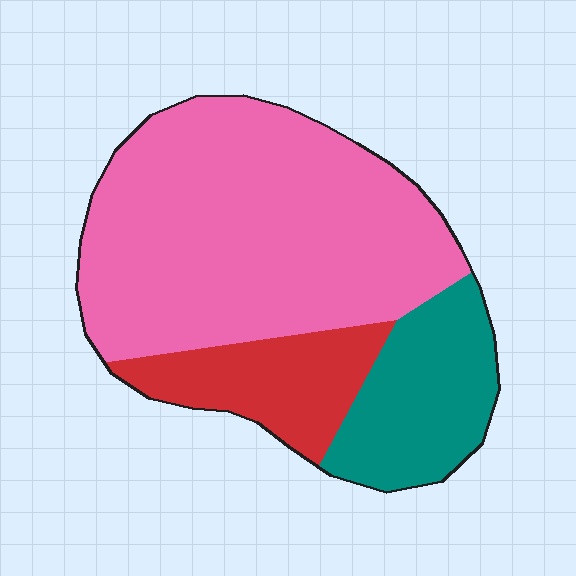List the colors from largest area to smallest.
From largest to smallest: pink, teal, red.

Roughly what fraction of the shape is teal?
Teal takes up less than a quarter of the shape.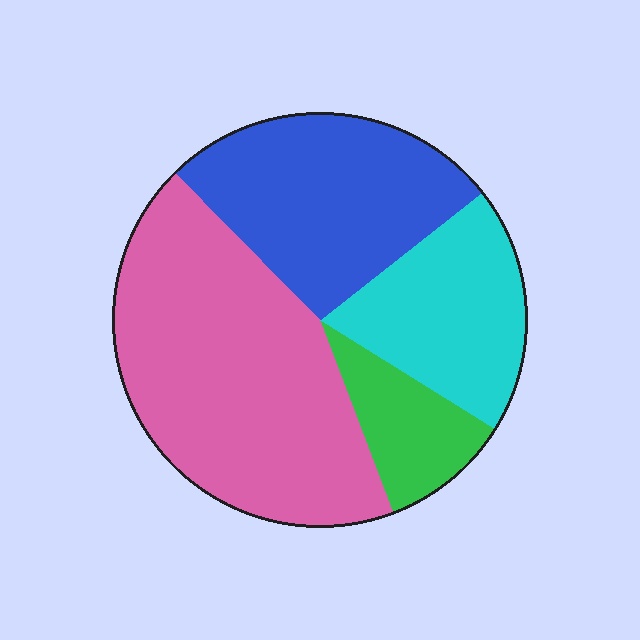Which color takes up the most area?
Pink, at roughly 45%.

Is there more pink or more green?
Pink.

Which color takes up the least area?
Green, at roughly 10%.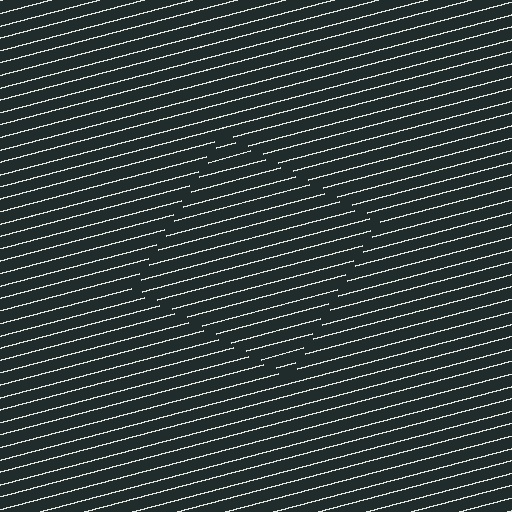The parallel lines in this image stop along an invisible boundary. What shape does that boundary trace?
An illusory square. The interior of the shape contains the same grating, shifted by half a period — the contour is defined by the phase discontinuity where line-ends from the inner and outer gratings abut.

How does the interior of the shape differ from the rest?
The interior of the shape contains the same grating, shifted by half a period — the contour is defined by the phase discontinuity where line-ends from the inner and outer gratings abut.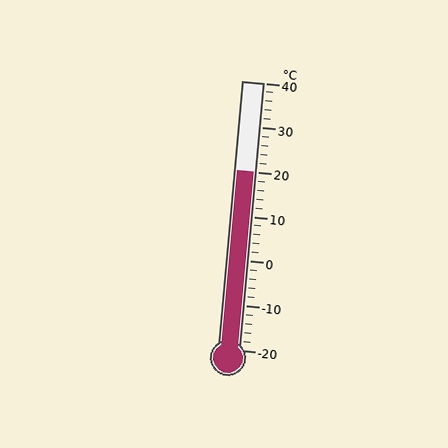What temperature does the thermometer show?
The thermometer shows approximately 20°C.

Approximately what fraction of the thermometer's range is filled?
The thermometer is filled to approximately 65% of its range.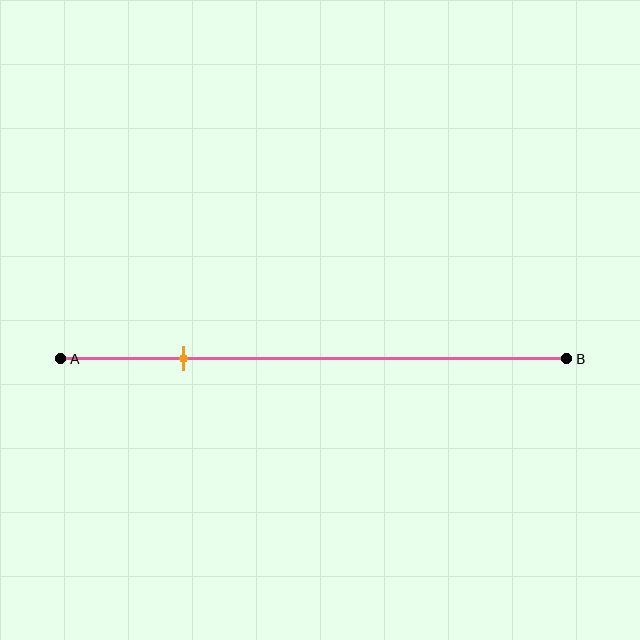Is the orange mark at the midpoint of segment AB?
No, the mark is at about 25% from A, not at the 50% midpoint.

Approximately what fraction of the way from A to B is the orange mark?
The orange mark is approximately 25% of the way from A to B.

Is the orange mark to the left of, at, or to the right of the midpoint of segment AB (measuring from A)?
The orange mark is to the left of the midpoint of segment AB.